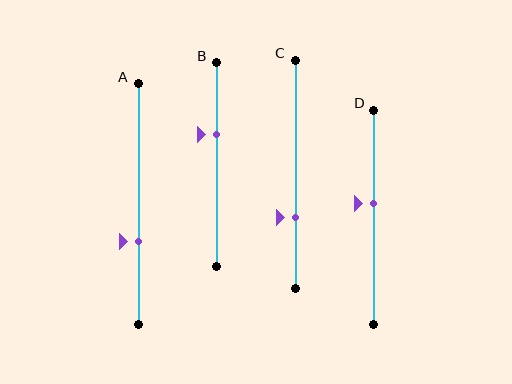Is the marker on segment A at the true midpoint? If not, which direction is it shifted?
No, the marker on segment A is shifted downward by about 15% of the segment length.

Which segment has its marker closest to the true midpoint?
Segment D has its marker closest to the true midpoint.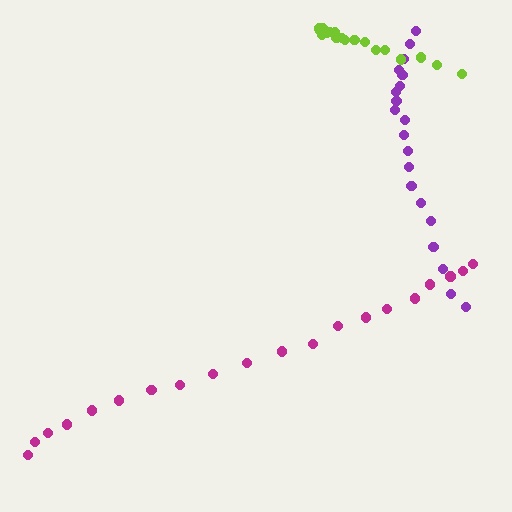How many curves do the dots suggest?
There are 3 distinct paths.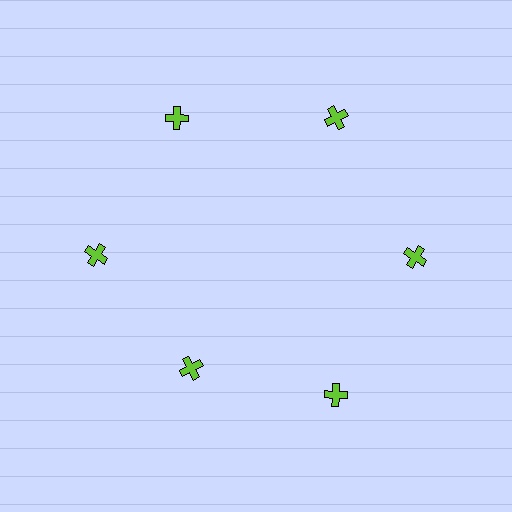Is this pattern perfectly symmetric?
No. The 6 lime crosses are arranged in a ring, but one element near the 7 o'clock position is pulled inward toward the center, breaking the 6-fold rotational symmetry.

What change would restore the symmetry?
The symmetry would be restored by moving it outward, back onto the ring so that all 6 crosses sit at equal angles and equal distance from the center.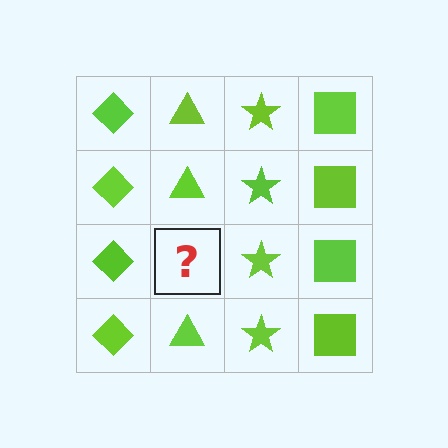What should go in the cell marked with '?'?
The missing cell should contain a lime triangle.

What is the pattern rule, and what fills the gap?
The rule is that each column has a consistent shape. The gap should be filled with a lime triangle.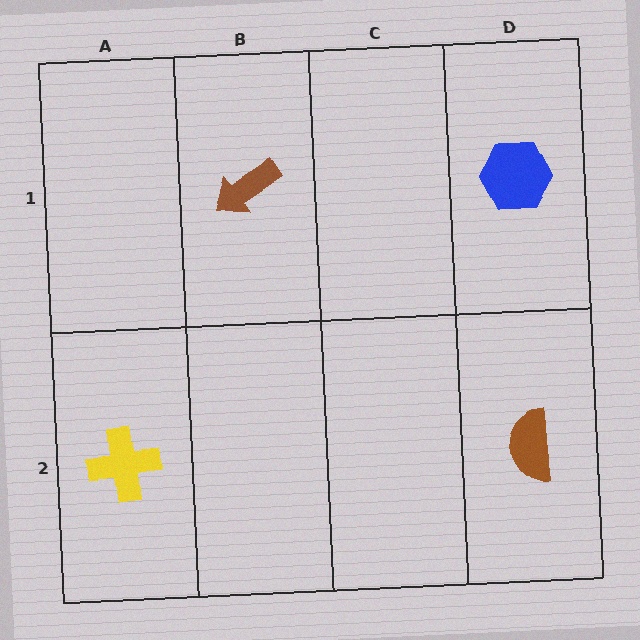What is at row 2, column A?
A yellow cross.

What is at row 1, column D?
A blue hexagon.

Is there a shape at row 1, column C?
No, that cell is empty.